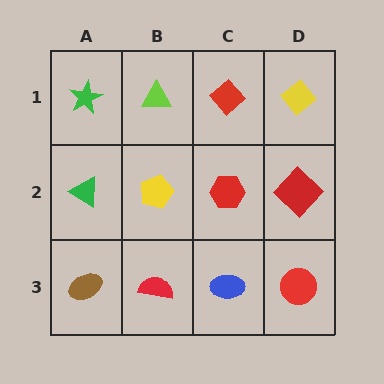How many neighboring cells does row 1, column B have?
3.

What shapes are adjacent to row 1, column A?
A green triangle (row 2, column A), a lime triangle (row 1, column B).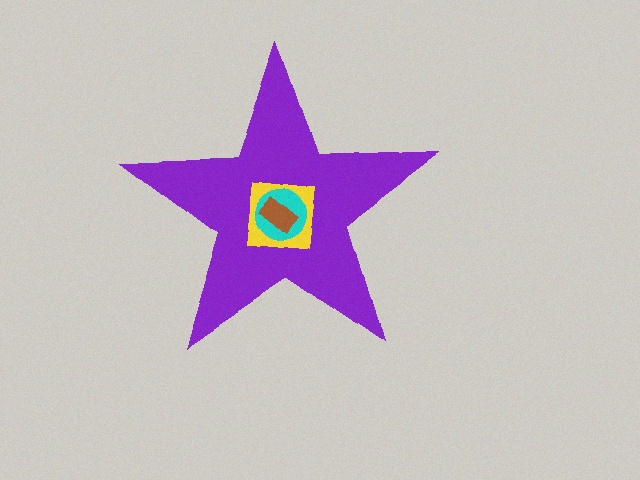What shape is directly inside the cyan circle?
The brown rectangle.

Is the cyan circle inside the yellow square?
Yes.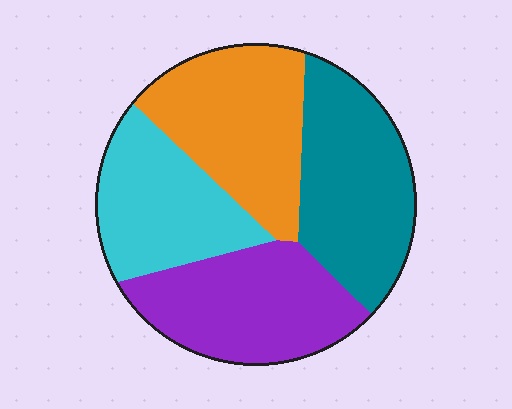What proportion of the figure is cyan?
Cyan covers about 20% of the figure.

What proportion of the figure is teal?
Teal covers about 25% of the figure.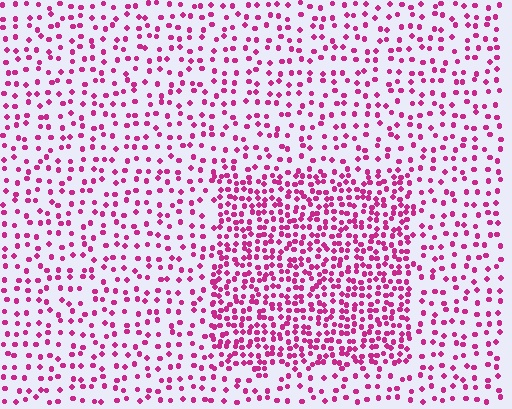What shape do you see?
I see a rectangle.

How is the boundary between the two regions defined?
The boundary is defined by a change in element density (approximately 2.1x ratio). All elements are the same color, size, and shape.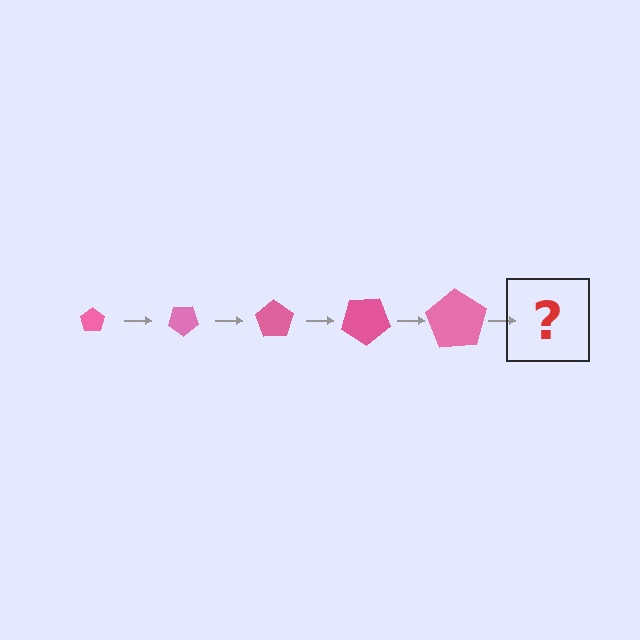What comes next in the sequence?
The next element should be a pentagon, larger than the previous one and rotated 175 degrees from the start.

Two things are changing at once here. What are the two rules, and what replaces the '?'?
The two rules are that the pentagon grows larger each step and it rotates 35 degrees each step. The '?' should be a pentagon, larger than the previous one and rotated 175 degrees from the start.